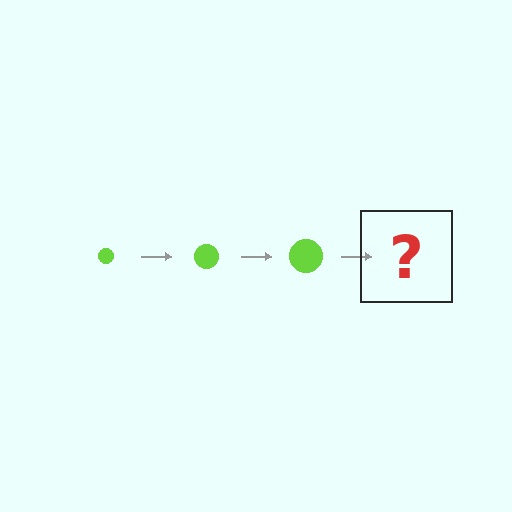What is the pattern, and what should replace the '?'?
The pattern is that the circle gets progressively larger each step. The '?' should be a lime circle, larger than the previous one.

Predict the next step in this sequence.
The next step is a lime circle, larger than the previous one.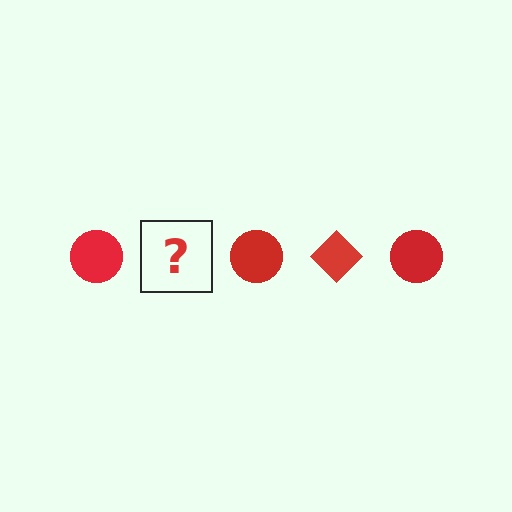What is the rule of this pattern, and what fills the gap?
The rule is that the pattern cycles through circle, diamond shapes in red. The gap should be filled with a red diamond.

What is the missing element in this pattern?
The missing element is a red diamond.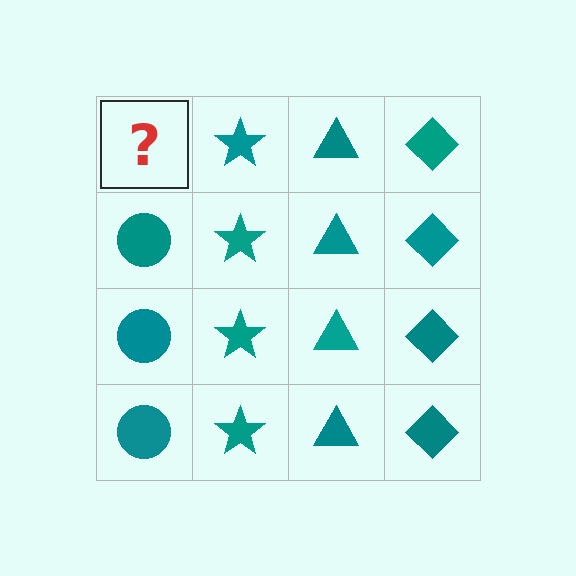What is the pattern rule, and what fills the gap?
The rule is that each column has a consistent shape. The gap should be filled with a teal circle.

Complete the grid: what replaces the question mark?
The question mark should be replaced with a teal circle.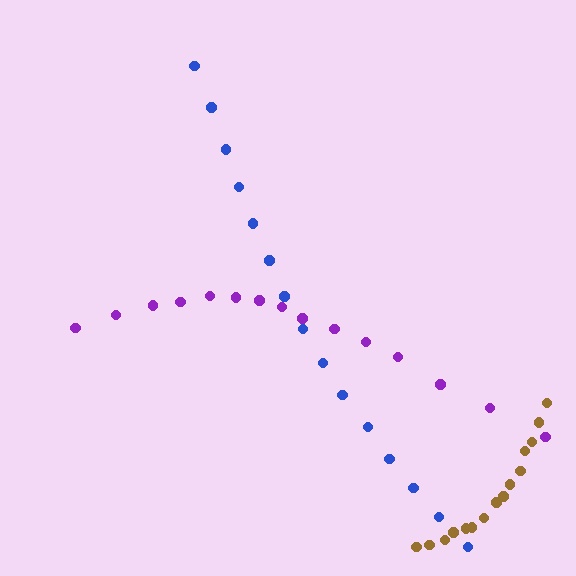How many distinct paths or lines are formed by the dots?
There are 3 distinct paths.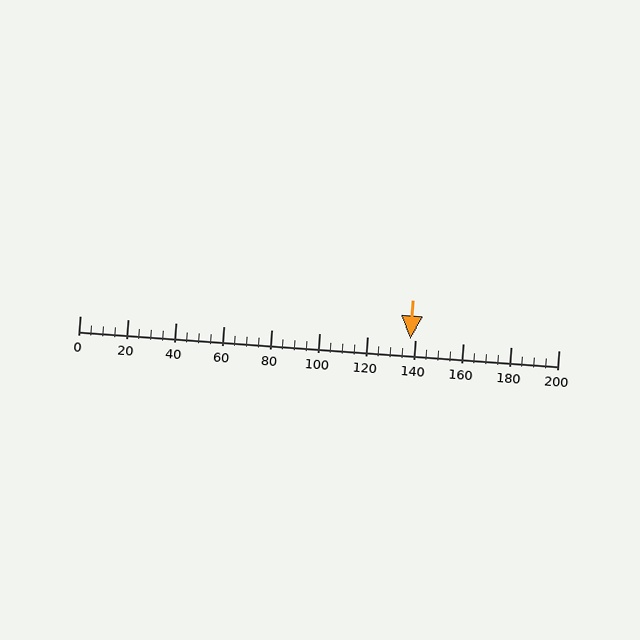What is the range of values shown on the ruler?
The ruler shows values from 0 to 200.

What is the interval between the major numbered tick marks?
The major tick marks are spaced 20 units apart.